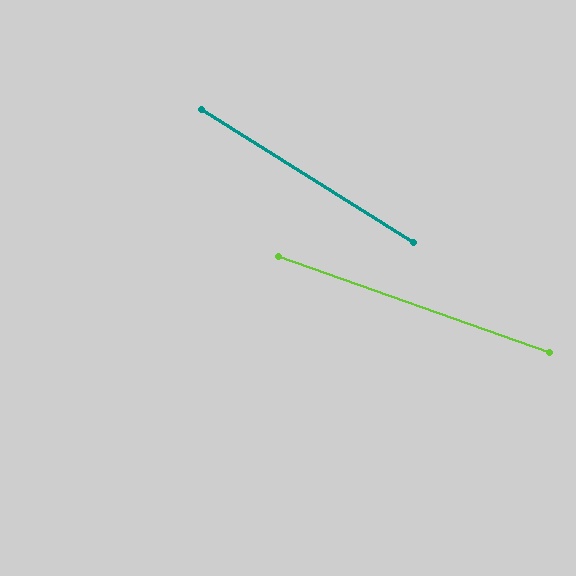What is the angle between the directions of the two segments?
Approximately 13 degrees.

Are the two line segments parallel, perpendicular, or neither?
Neither parallel nor perpendicular — they differ by about 13°.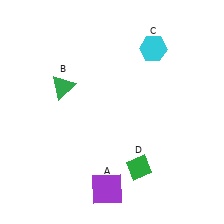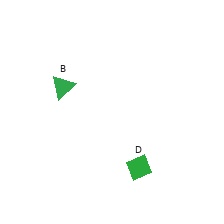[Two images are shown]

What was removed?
The purple square (A), the cyan hexagon (C) were removed in Image 2.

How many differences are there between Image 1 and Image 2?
There are 2 differences between the two images.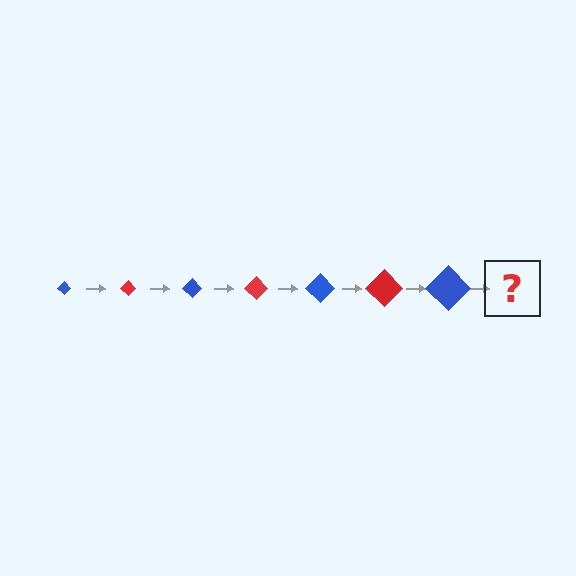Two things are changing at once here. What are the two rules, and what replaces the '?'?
The two rules are that the diamond grows larger each step and the color cycles through blue and red. The '?' should be a red diamond, larger than the previous one.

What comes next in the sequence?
The next element should be a red diamond, larger than the previous one.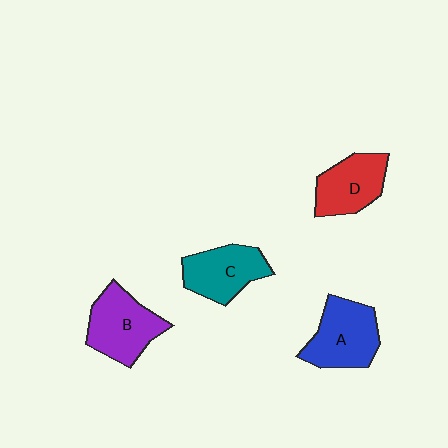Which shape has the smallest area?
Shape D (red).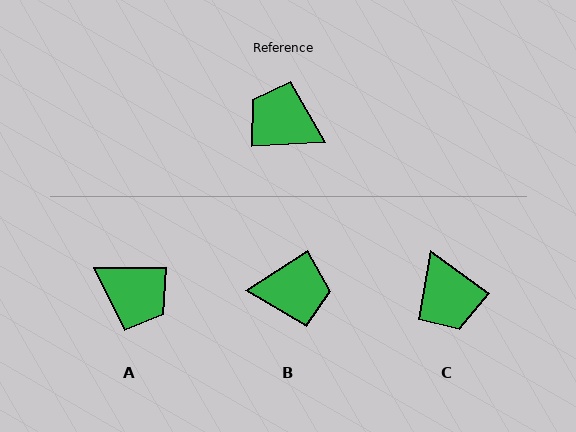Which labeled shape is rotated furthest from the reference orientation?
A, about 177 degrees away.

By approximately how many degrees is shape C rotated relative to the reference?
Approximately 141 degrees counter-clockwise.